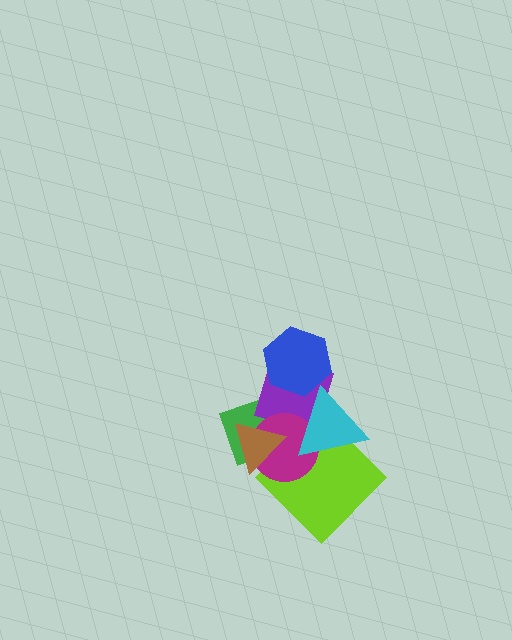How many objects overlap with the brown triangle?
2 objects overlap with the brown triangle.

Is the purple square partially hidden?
Yes, it is partially covered by another shape.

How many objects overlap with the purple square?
4 objects overlap with the purple square.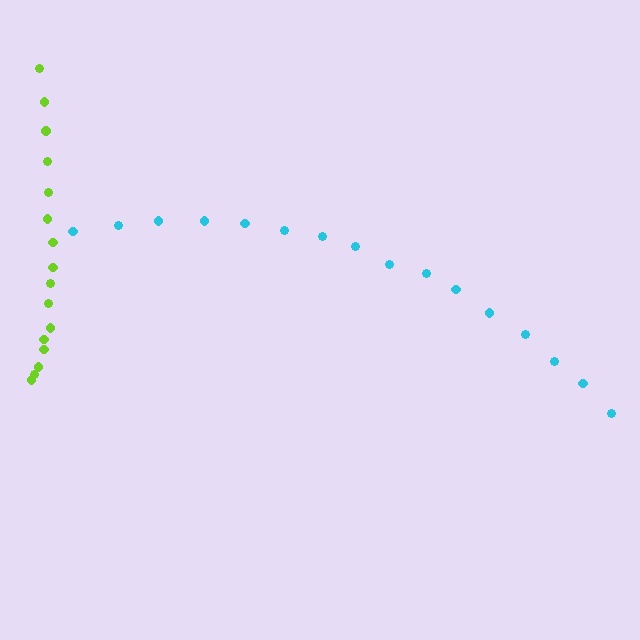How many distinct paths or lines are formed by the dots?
There are 2 distinct paths.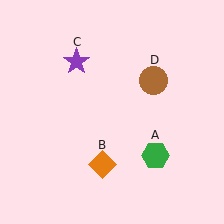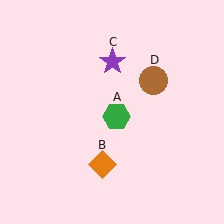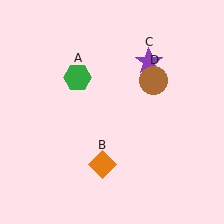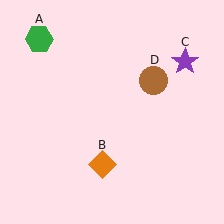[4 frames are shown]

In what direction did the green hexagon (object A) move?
The green hexagon (object A) moved up and to the left.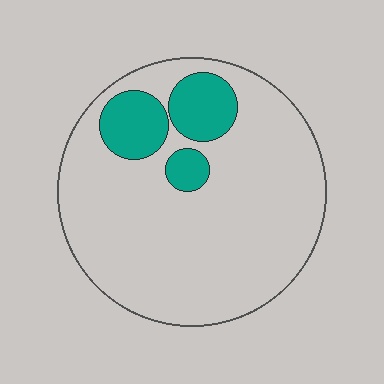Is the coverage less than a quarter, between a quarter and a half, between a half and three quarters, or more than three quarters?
Less than a quarter.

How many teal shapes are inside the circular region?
3.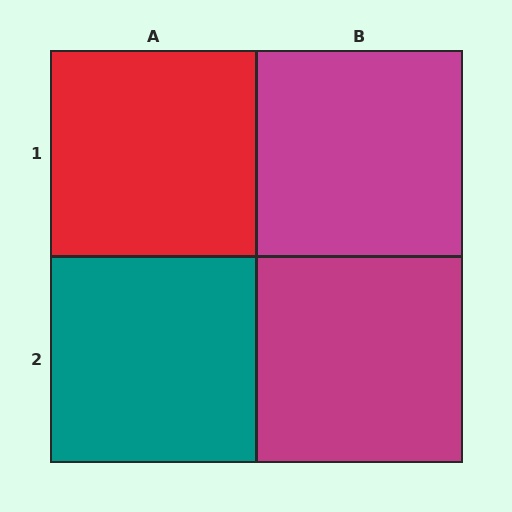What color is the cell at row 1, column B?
Magenta.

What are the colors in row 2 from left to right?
Teal, magenta.